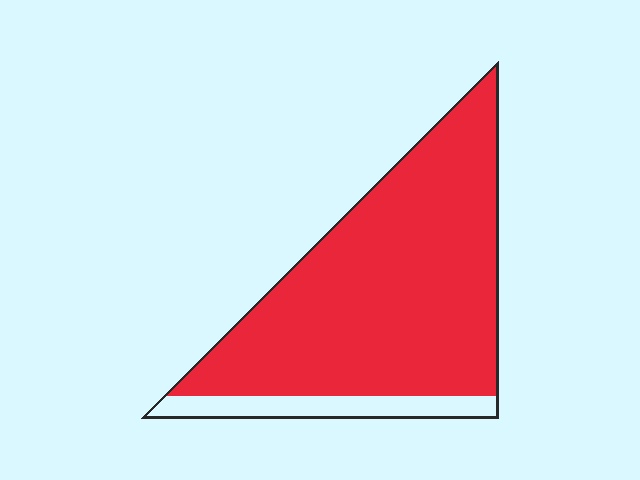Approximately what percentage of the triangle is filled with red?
Approximately 90%.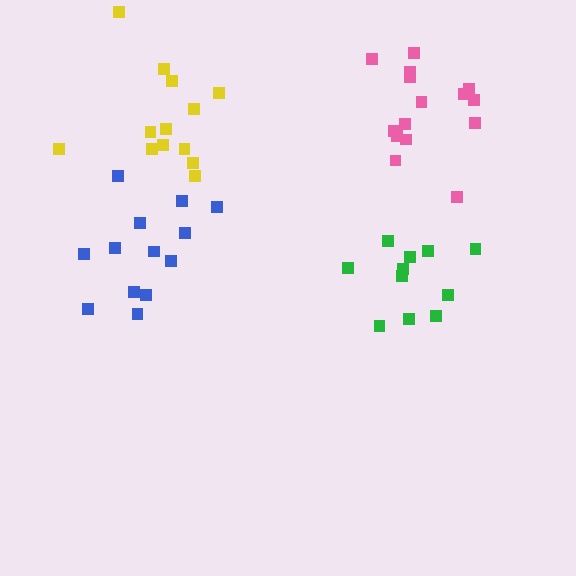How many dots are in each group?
Group 1: 13 dots, Group 2: 13 dots, Group 3: 15 dots, Group 4: 11 dots (52 total).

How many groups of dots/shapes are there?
There are 4 groups.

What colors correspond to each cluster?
The clusters are colored: yellow, blue, pink, green.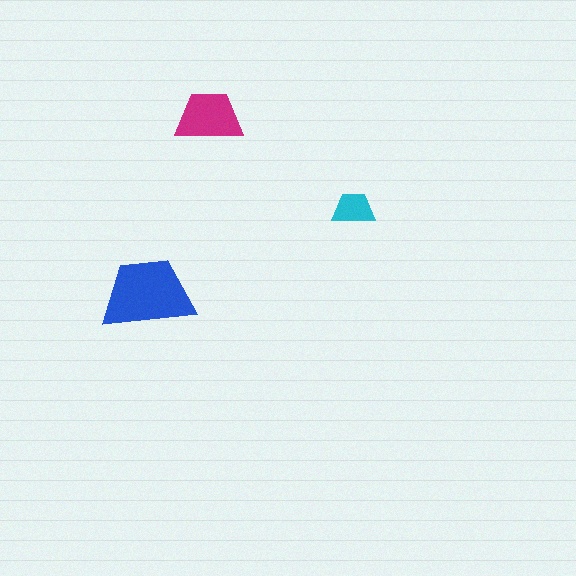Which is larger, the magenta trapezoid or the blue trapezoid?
The blue one.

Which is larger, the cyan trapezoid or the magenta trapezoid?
The magenta one.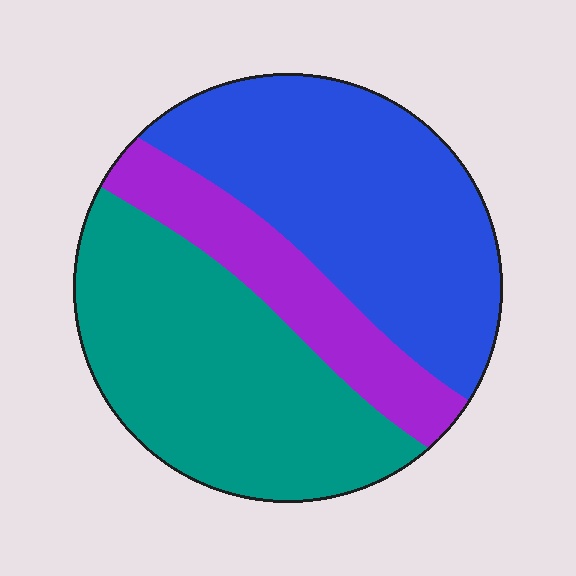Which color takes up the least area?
Purple, at roughly 20%.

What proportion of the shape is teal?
Teal takes up between a quarter and a half of the shape.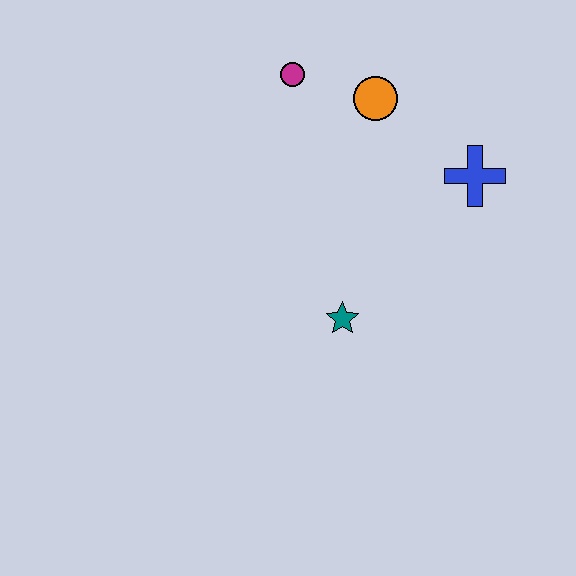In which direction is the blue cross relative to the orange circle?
The blue cross is to the right of the orange circle.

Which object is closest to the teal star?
The blue cross is closest to the teal star.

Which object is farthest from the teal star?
The magenta circle is farthest from the teal star.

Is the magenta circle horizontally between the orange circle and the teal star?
No